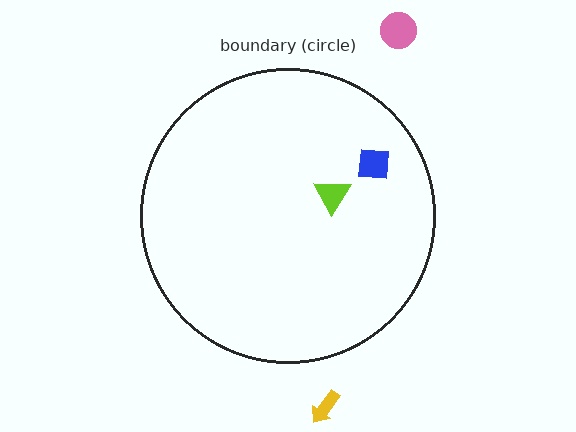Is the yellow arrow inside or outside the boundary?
Outside.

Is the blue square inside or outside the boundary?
Inside.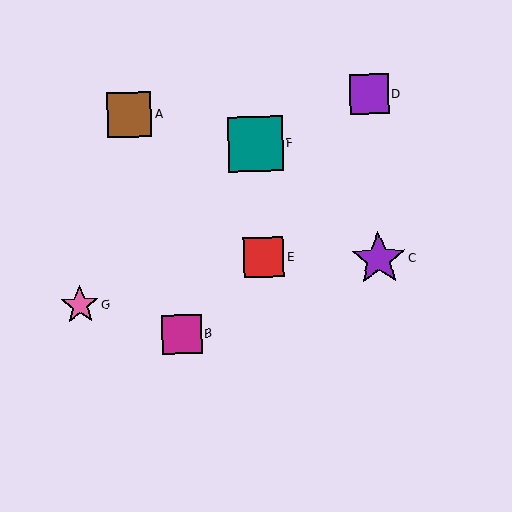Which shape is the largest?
The teal square (labeled F) is the largest.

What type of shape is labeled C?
Shape C is a purple star.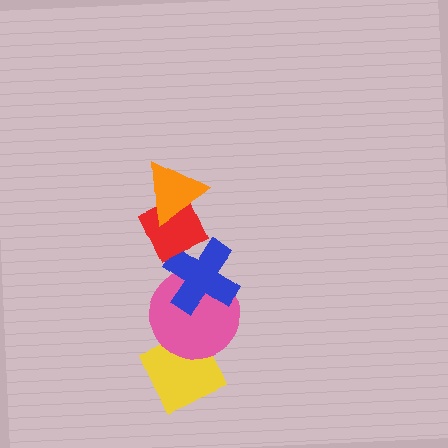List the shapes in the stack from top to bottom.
From top to bottom: the orange triangle, the red diamond, the blue cross, the pink circle, the yellow diamond.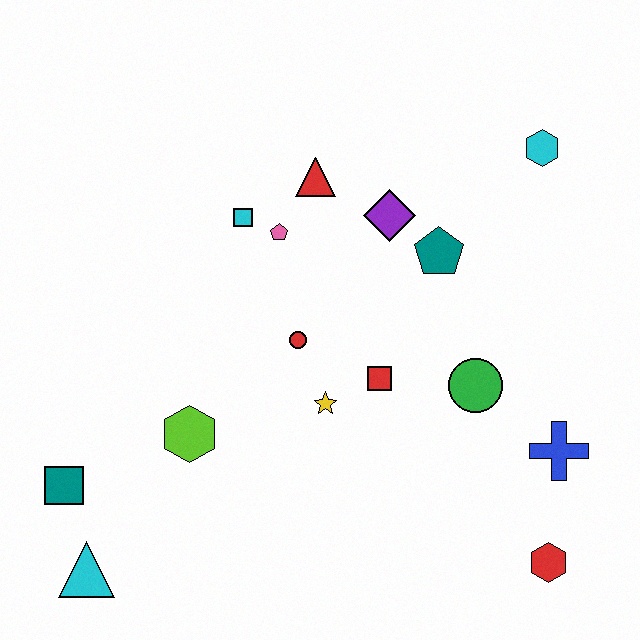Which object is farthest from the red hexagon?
The teal square is farthest from the red hexagon.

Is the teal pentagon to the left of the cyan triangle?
No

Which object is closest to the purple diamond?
The teal pentagon is closest to the purple diamond.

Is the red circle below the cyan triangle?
No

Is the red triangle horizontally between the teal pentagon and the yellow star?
No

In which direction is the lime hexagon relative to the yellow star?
The lime hexagon is to the left of the yellow star.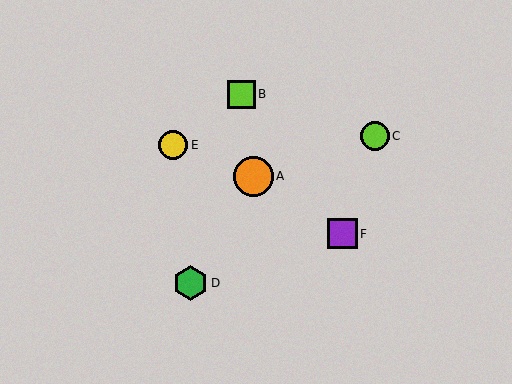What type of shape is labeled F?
Shape F is a purple square.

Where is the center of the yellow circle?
The center of the yellow circle is at (173, 145).